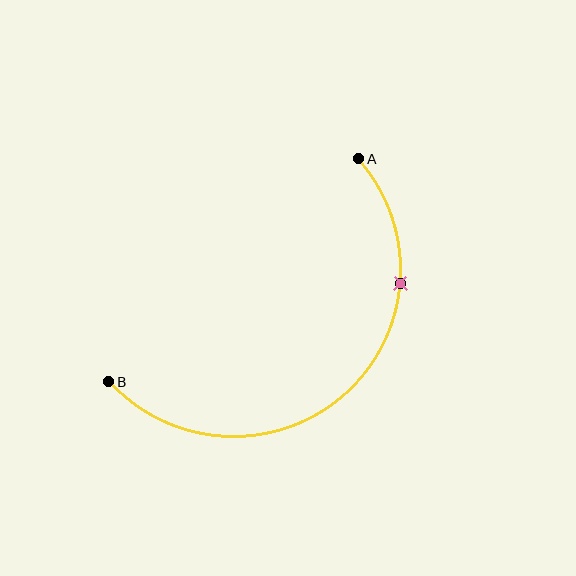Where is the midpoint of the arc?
The arc midpoint is the point on the curve farthest from the straight line joining A and B. It sits below and to the right of that line.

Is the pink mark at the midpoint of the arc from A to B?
No. The pink mark lies on the arc but is closer to endpoint A. The arc midpoint would be at the point on the curve equidistant along the arc from both A and B.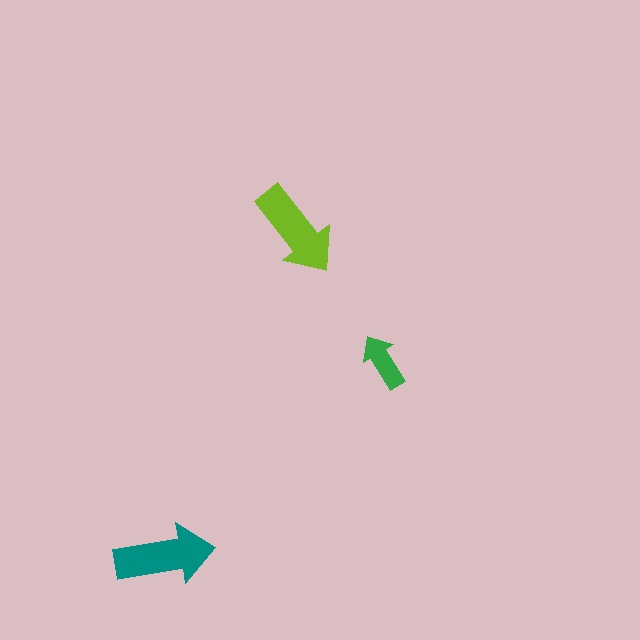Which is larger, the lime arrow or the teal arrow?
The teal one.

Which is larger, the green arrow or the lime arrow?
The lime one.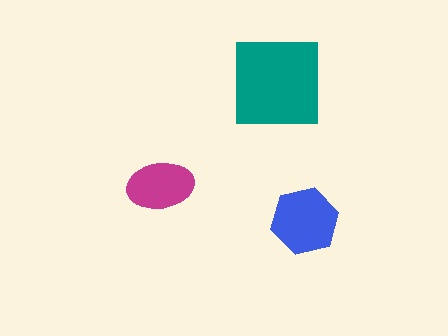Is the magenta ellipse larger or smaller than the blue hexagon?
Smaller.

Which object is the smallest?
The magenta ellipse.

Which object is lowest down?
The blue hexagon is bottommost.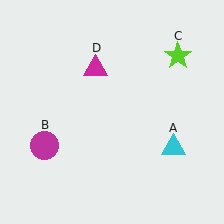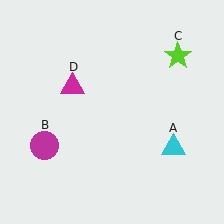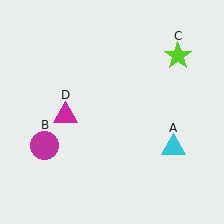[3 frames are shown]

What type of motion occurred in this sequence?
The magenta triangle (object D) rotated counterclockwise around the center of the scene.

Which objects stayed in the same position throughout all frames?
Cyan triangle (object A) and magenta circle (object B) and lime star (object C) remained stationary.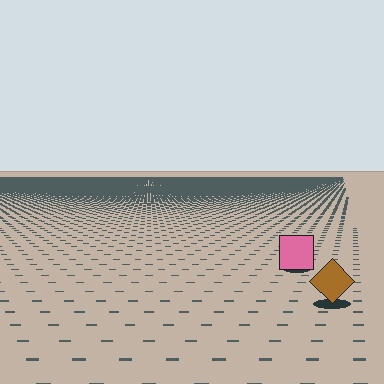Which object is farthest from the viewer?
The pink square is farthest from the viewer. It appears smaller and the ground texture around it is denser.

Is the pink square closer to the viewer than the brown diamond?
No. The brown diamond is closer — you can tell from the texture gradient: the ground texture is coarser near it.